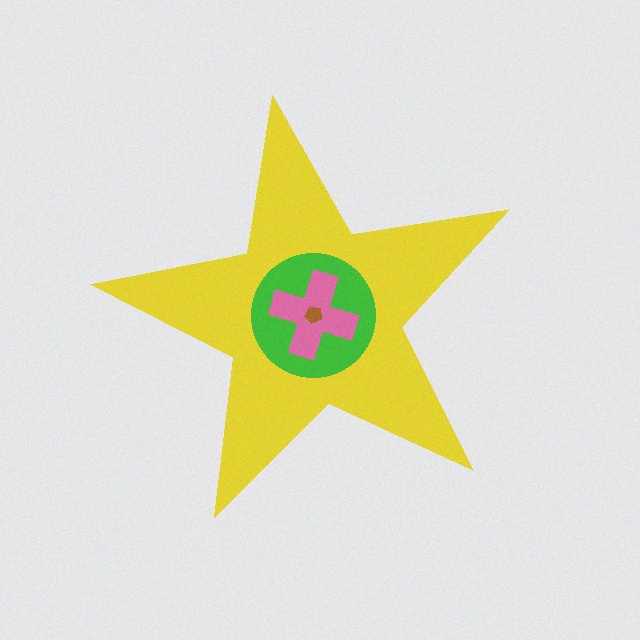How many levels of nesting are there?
4.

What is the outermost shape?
The yellow star.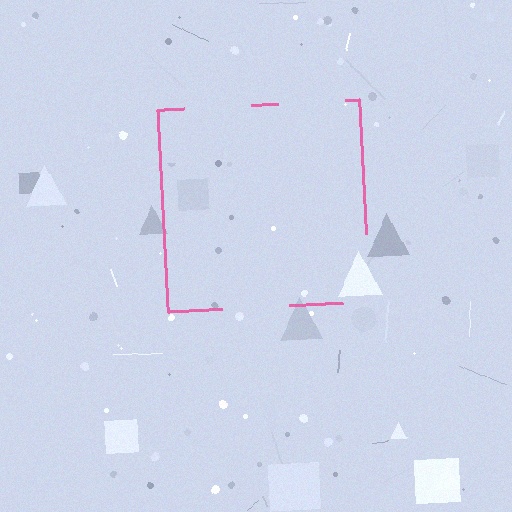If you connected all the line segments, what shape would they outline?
They would outline a square.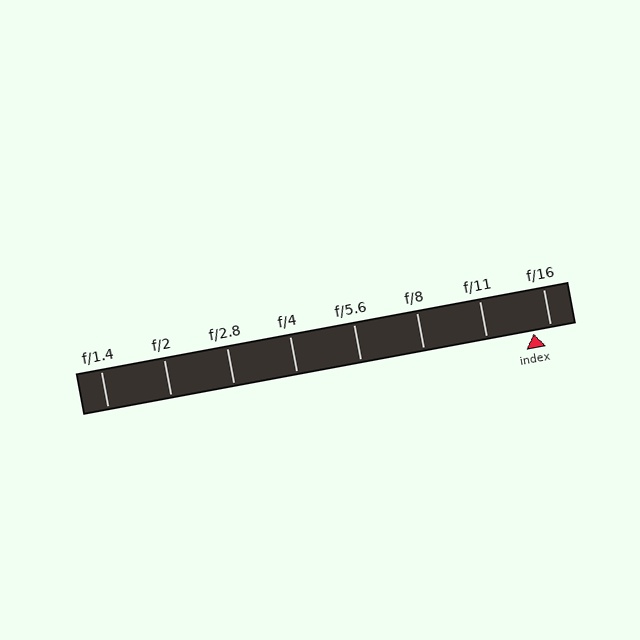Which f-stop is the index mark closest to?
The index mark is closest to f/16.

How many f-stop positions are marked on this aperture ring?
There are 8 f-stop positions marked.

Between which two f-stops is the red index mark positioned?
The index mark is between f/11 and f/16.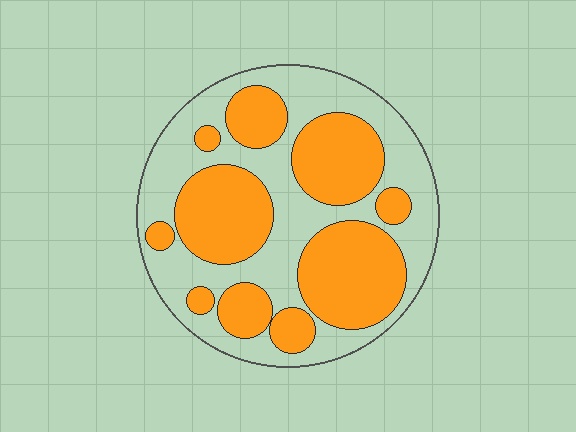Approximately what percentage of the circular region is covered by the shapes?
Approximately 50%.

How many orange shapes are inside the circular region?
10.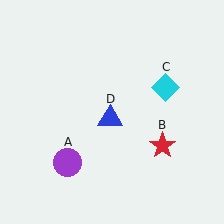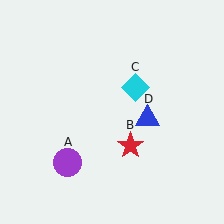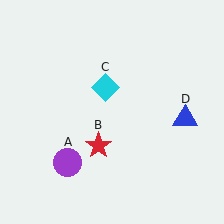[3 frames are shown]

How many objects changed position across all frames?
3 objects changed position: red star (object B), cyan diamond (object C), blue triangle (object D).